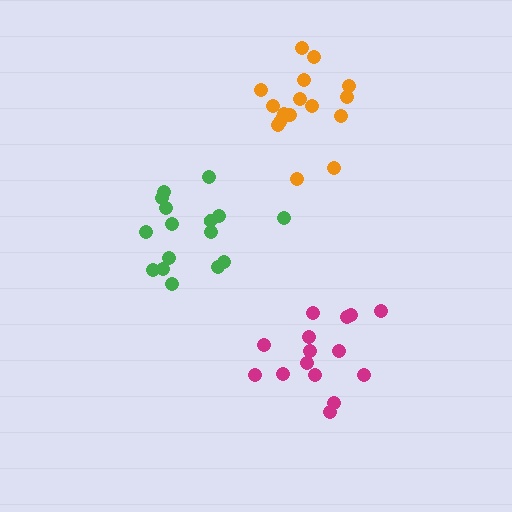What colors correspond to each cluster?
The clusters are colored: orange, green, magenta.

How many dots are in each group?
Group 1: 17 dots, Group 2: 16 dots, Group 3: 15 dots (48 total).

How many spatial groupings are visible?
There are 3 spatial groupings.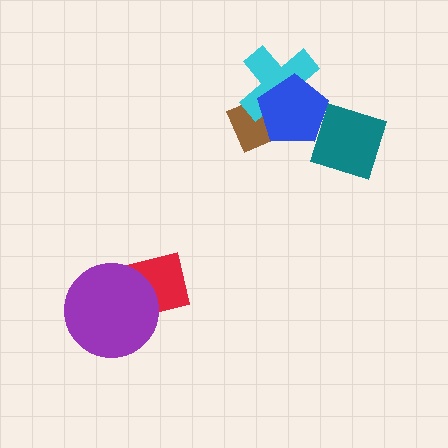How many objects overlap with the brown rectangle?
2 objects overlap with the brown rectangle.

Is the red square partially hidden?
Yes, it is partially covered by another shape.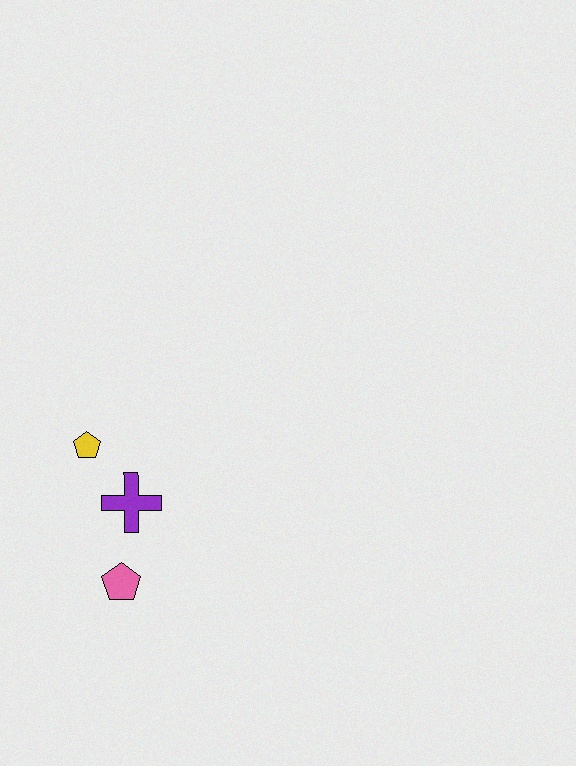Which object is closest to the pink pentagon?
The purple cross is closest to the pink pentagon.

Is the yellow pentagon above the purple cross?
Yes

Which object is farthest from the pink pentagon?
The yellow pentagon is farthest from the pink pentagon.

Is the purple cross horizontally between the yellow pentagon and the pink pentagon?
No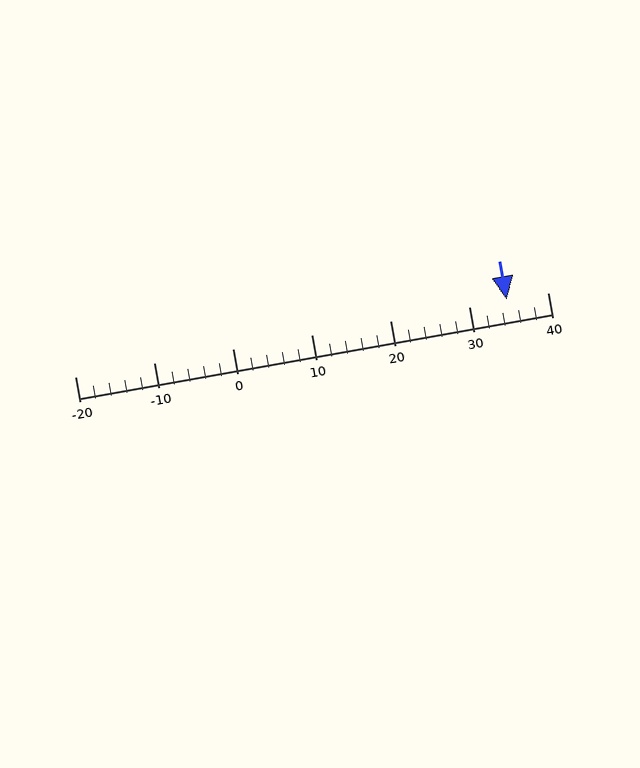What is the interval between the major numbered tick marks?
The major tick marks are spaced 10 units apart.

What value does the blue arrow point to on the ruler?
The blue arrow points to approximately 35.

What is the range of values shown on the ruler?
The ruler shows values from -20 to 40.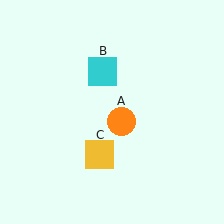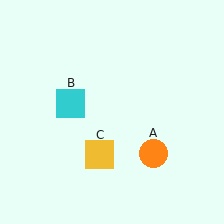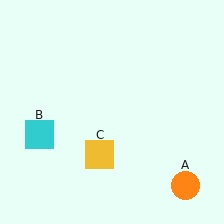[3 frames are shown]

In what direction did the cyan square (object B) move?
The cyan square (object B) moved down and to the left.